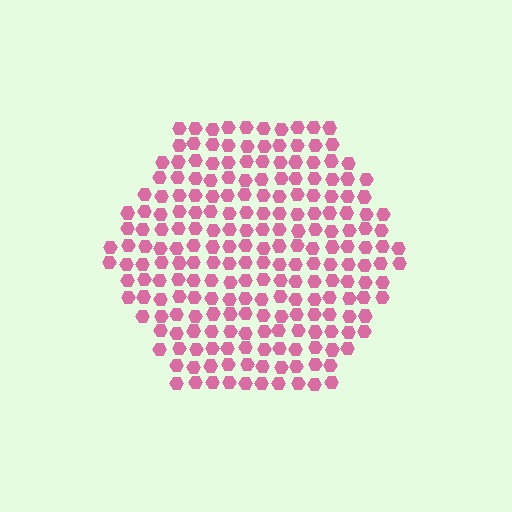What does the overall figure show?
The overall figure shows a hexagon.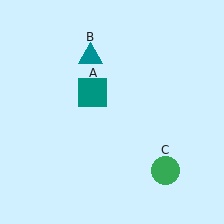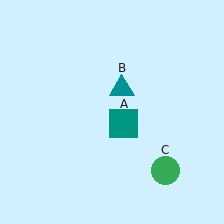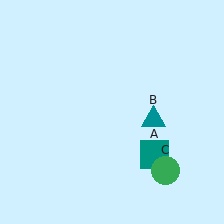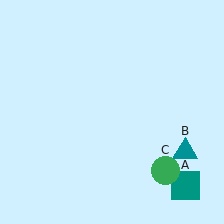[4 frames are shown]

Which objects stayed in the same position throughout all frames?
Green circle (object C) remained stationary.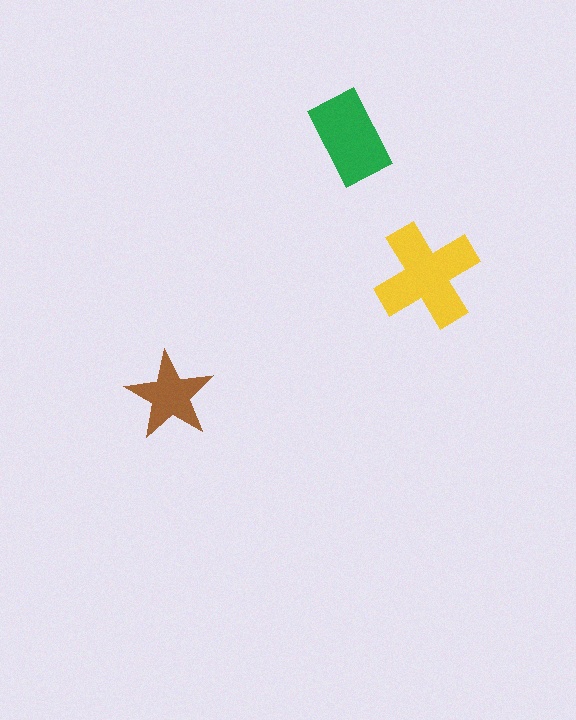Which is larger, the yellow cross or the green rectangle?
The yellow cross.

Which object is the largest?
The yellow cross.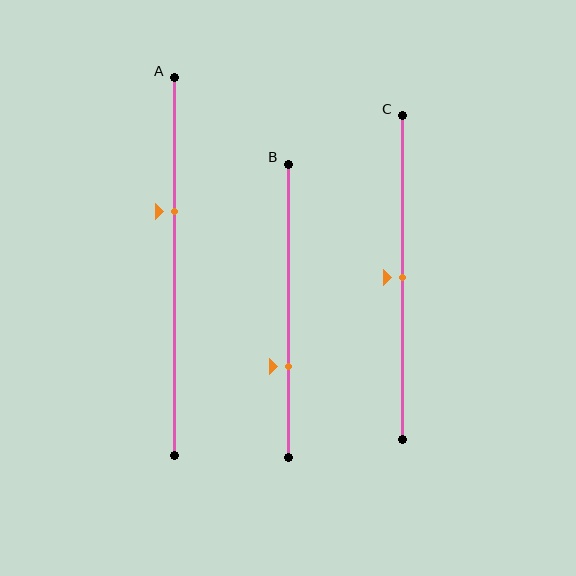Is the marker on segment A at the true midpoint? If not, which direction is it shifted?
No, the marker on segment A is shifted upward by about 15% of the segment length.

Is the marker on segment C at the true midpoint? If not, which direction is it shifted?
Yes, the marker on segment C is at the true midpoint.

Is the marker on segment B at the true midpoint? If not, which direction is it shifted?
No, the marker on segment B is shifted downward by about 19% of the segment length.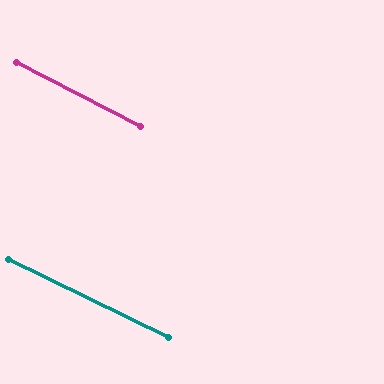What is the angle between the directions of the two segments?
Approximately 1 degree.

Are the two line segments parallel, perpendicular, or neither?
Parallel — their directions differ by only 1.2°.